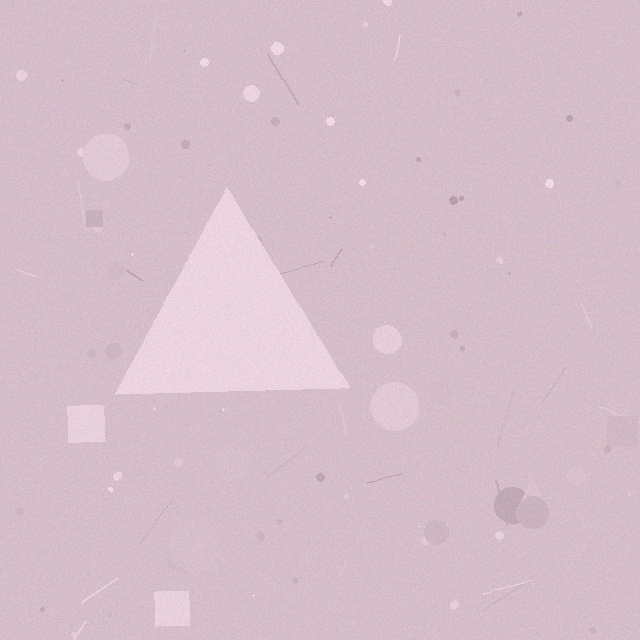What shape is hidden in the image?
A triangle is hidden in the image.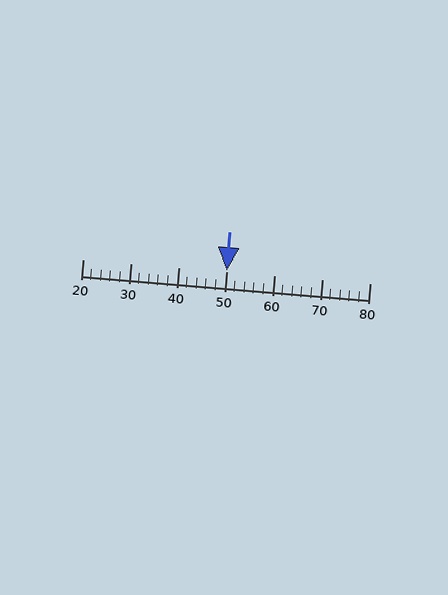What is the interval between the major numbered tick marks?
The major tick marks are spaced 10 units apart.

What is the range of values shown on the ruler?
The ruler shows values from 20 to 80.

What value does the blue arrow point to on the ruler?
The blue arrow points to approximately 50.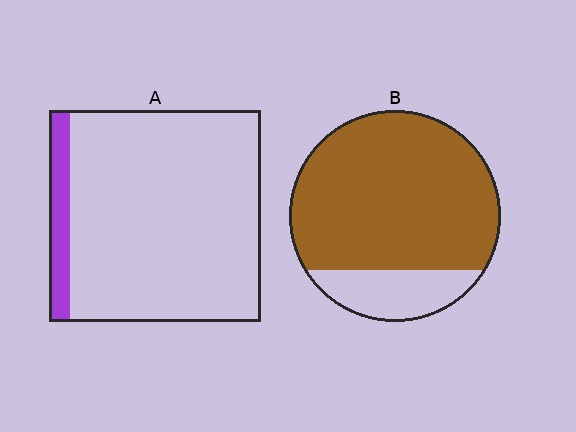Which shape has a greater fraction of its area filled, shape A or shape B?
Shape B.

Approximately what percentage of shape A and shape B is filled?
A is approximately 10% and B is approximately 80%.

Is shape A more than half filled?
No.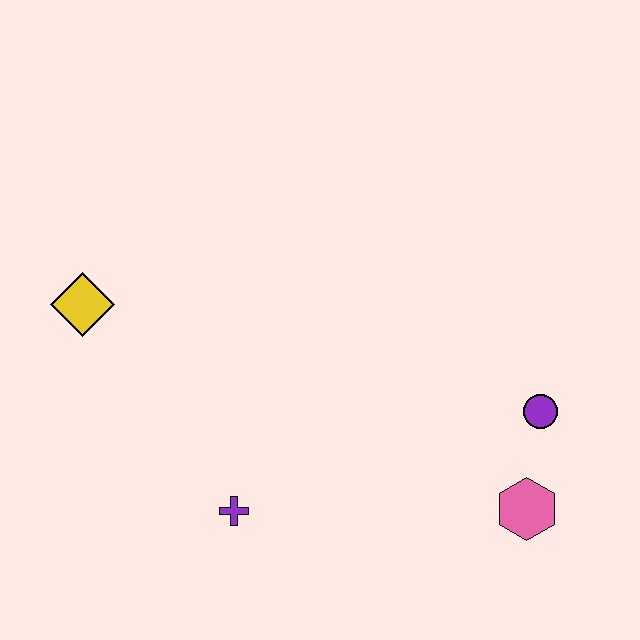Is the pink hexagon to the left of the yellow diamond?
No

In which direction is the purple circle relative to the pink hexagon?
The purple circle is above the pink hexagon.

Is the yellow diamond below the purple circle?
No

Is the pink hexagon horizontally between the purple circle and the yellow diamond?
Yes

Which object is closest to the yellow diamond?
The purple cross is closest to the yellow diamond.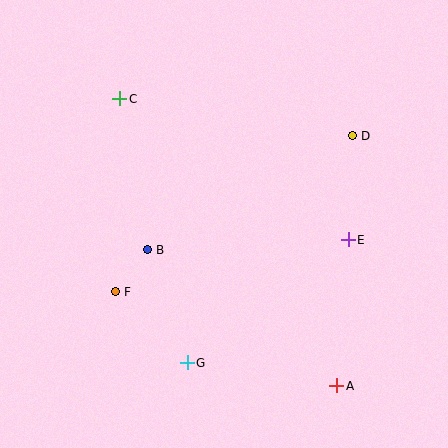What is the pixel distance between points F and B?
The distance between F and B is 52 pixels.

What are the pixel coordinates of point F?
Point F is at (115, 292).